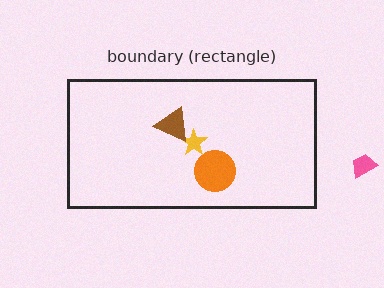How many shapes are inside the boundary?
3 inside, 1 outside.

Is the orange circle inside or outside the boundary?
Inside.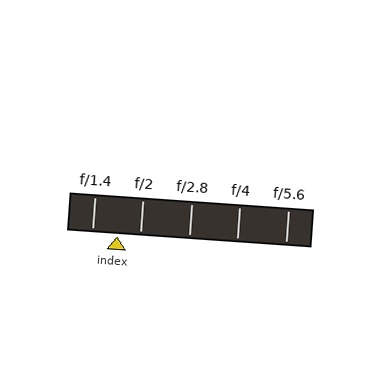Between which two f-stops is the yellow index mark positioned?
The index mark is between f/1.4 and f/2.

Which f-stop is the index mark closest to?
The index mark is closest to f/2.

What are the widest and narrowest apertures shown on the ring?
The widest aperture shown is f/1.4 and the narrowest is f/5.6.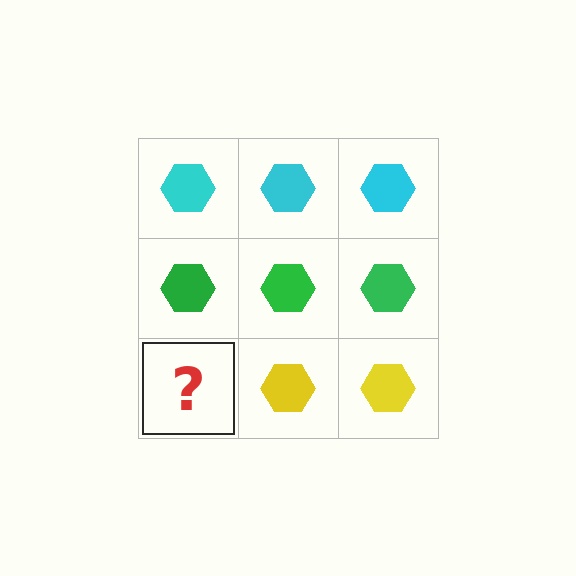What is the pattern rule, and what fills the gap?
The rule is that each row has a consistent color. The gap should be filled with a yellow hexagon.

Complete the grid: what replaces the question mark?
The question mark should be replaced with a yellow hexagon.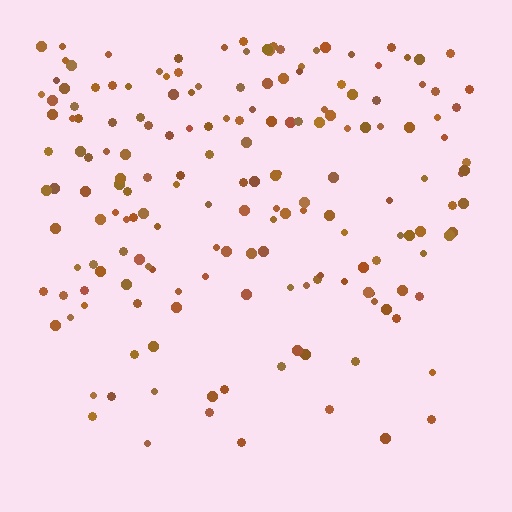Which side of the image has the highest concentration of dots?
The top.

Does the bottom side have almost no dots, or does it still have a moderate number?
Still a moderate number, just noticeably fewer than the top.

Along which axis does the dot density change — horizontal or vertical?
Vertical.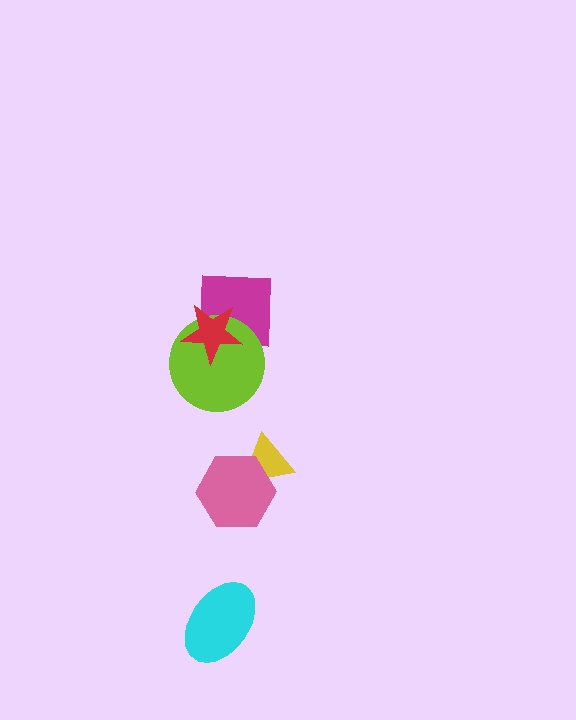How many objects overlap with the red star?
2 objects overlap with the red star.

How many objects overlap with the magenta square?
2 objects overlap with the magenta square.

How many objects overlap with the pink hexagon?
1 object overlaps with the pink hexagon.